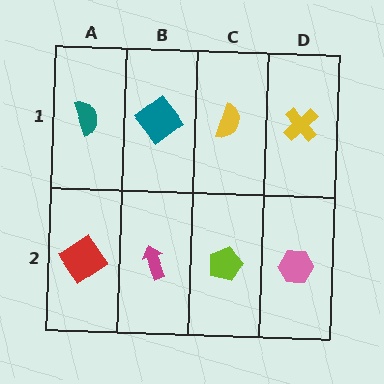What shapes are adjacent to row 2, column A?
A teal semicircle (row 1, column A), a magenta arrow (row 2, column B).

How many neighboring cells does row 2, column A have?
2.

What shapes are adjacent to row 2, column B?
A teal diamond (row 1, column B), a red diamond (row 2, column A), a lime pentagon (row 2, column C).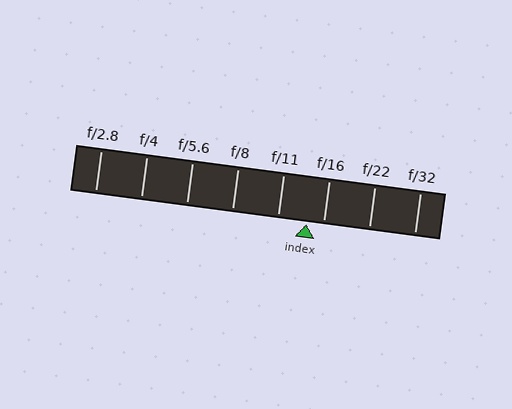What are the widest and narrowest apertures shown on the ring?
The widest aperture shown is f/2.8 and the narrowest is f/32.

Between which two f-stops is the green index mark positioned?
The index mark is between f/11 and f/16.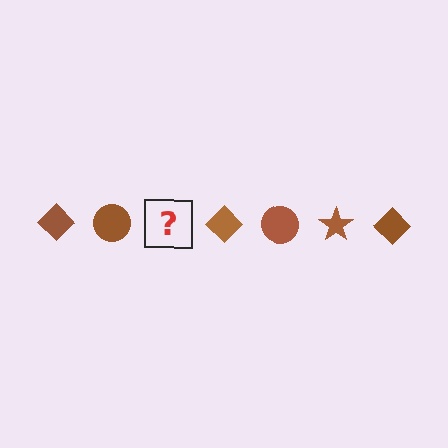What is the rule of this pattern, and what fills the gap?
The rule is that the pattern cycles through diamond, circle, star shapes in brown. The gap should be filled with a brown star.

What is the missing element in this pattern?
The missing element is a brown star.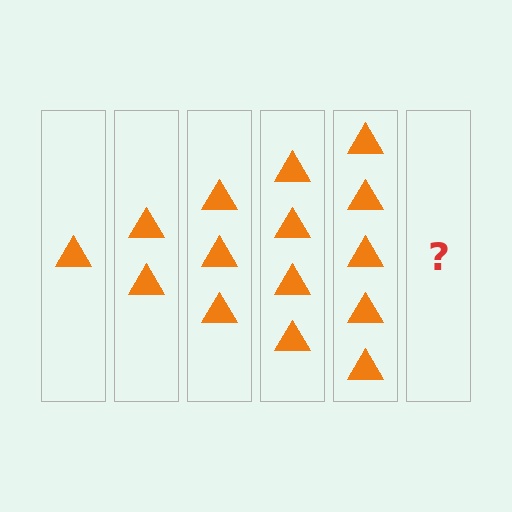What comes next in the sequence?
The next element should be 6 triangles.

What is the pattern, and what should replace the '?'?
The pattern is that each step adds one more triangle. The '?' should be 6 triangles.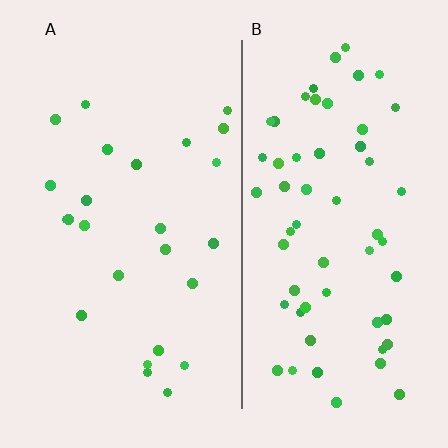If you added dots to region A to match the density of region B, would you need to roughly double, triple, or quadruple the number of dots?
Approximately double.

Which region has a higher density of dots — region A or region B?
B (the right).